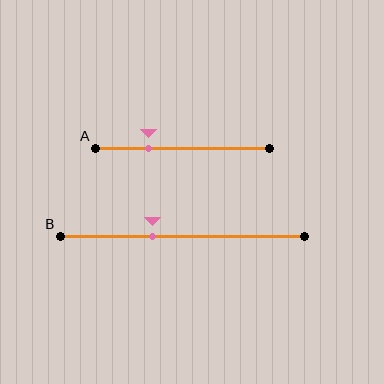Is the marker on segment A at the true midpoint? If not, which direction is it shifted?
No, the marker on segment A is shifted to the left by about 20% of the segment length.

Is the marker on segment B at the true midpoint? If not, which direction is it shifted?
No, the marker on segment B is shifted to the left by about 12% of the segment length.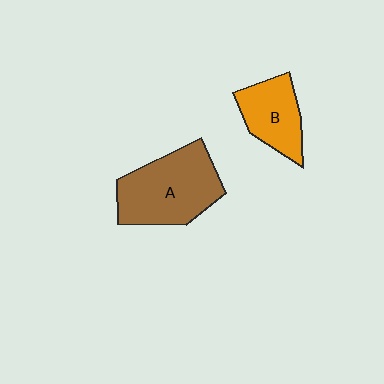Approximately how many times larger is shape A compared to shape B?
Approximately 1.6 times.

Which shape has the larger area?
Shape A (brown).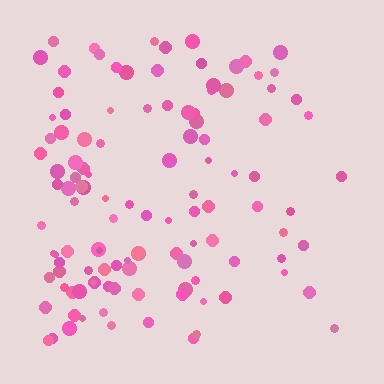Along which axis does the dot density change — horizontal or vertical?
Horizontal.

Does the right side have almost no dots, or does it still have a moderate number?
Still a moderate number, just noticeably fewer than the left.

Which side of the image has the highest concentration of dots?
The left.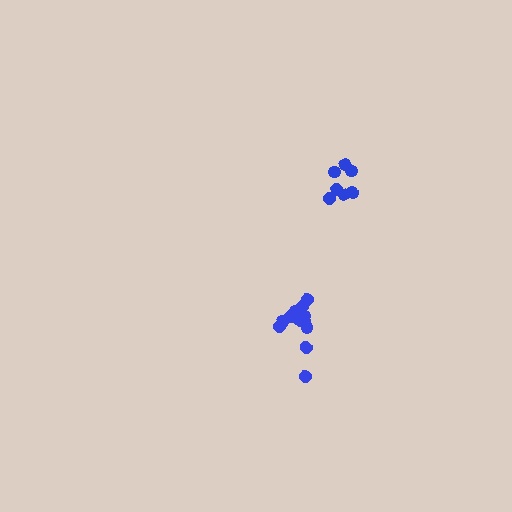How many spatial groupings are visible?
There are 2 spatial groupings.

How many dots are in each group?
Group 1: 12 dots, Group 2: 7 dots (19 total).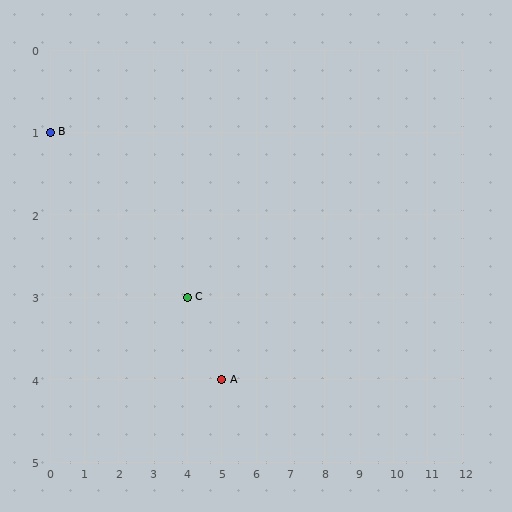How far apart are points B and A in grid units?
Points B and A are 5 columns and 3 rows apart (about 5.8 grid units diagonally).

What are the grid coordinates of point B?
Point B is at grid coordinates (0, 1).